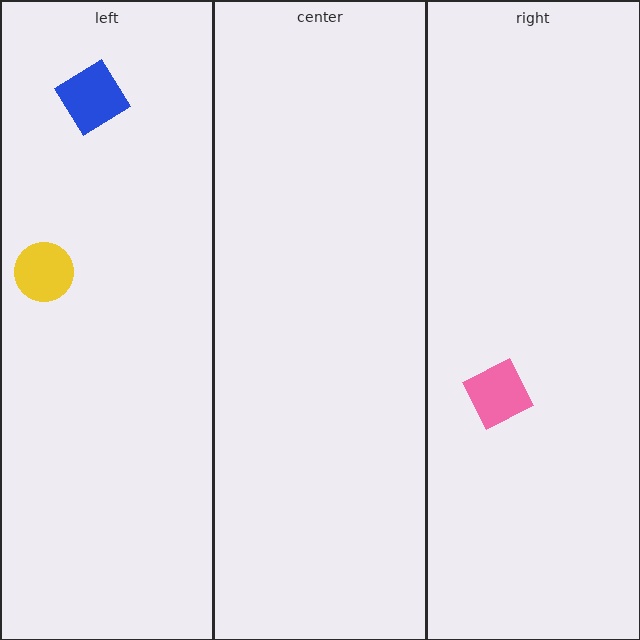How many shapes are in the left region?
2.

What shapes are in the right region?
The pink diamond.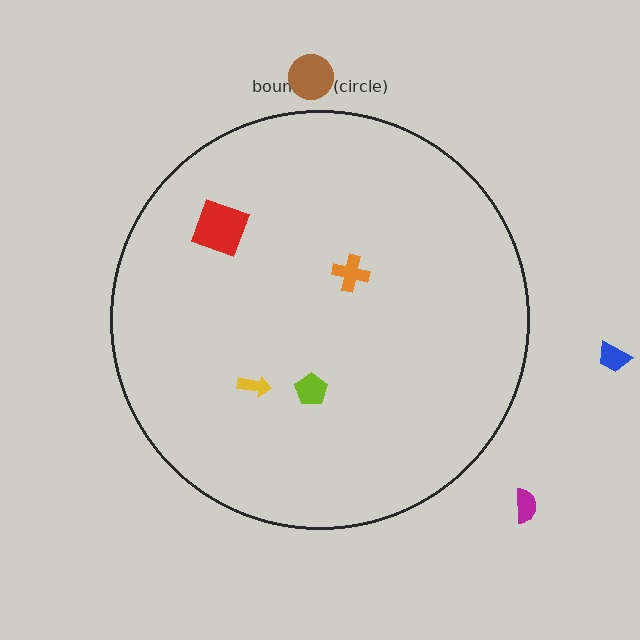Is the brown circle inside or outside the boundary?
Outside.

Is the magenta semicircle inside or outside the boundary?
Outside.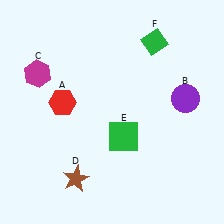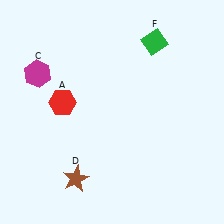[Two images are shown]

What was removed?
The green square (E), the purple circle (B) were removed in Image 2.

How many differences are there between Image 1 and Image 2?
There are 2 differences between the two images.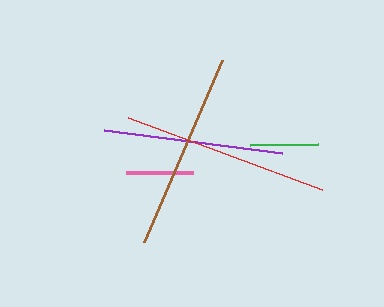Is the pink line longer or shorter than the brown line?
The brown line is longer than the pink line.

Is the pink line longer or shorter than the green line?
The green line is longer than the pink line.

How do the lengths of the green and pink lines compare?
The green and pink lines are approximately the same length.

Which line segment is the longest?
The red line is the longest at approximately 207 pixels.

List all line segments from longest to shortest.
From longest to shortest: red, brown, purple, green, pink.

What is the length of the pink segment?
The pink segment is approximately 67 pixels long.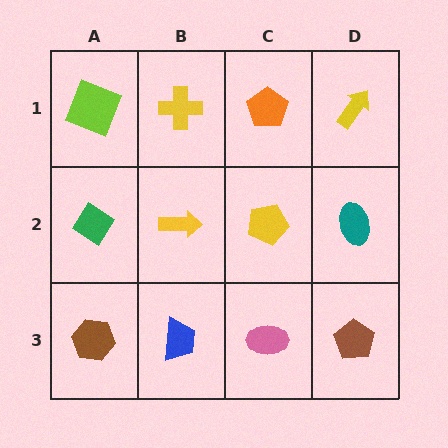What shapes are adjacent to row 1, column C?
A yellow pentagon (row 2, column C), a yellow cross (row 1, column B), a yellow arrow (row 1, column D).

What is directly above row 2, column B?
A yellow cross.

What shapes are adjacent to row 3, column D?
A teal ellipse (row 2, column D), a pink ellipse (row 3, column C).